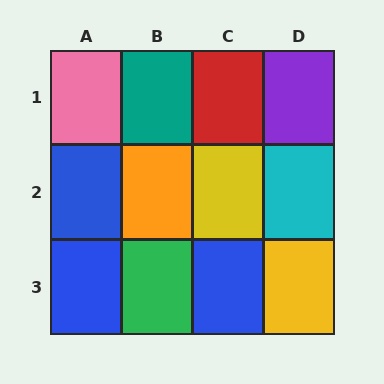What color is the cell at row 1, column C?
Red.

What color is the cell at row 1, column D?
Purple.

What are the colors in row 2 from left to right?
Blue, orange, yellow, cyan.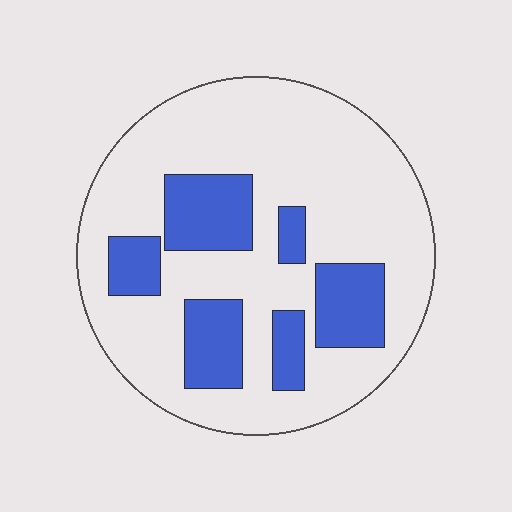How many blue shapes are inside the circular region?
6.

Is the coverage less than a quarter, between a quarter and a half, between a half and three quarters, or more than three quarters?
Between a quarter and a half.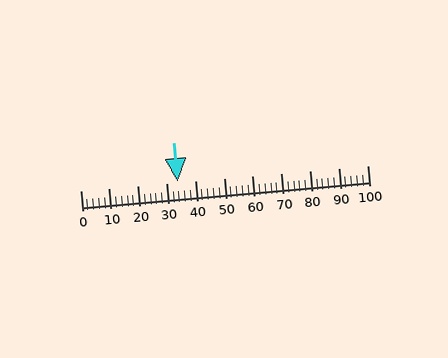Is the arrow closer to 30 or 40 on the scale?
The arrow is closer to 30.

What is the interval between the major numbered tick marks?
The major tick marks are spaced 10 units apart.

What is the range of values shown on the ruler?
The ruler shows values from 0 to 100.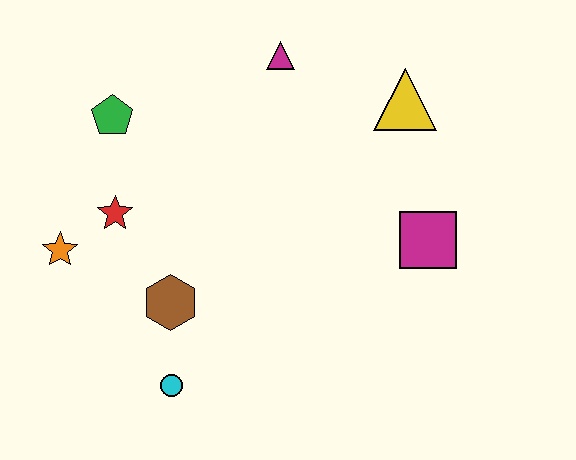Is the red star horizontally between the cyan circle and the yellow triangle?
No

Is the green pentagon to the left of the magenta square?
Yes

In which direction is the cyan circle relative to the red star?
The cyan circle is below the red star.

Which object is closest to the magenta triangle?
The yellow triangle is closest to the magenta triangle.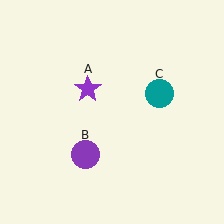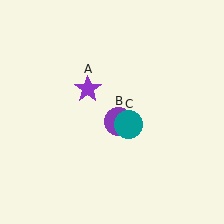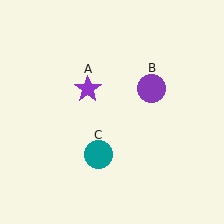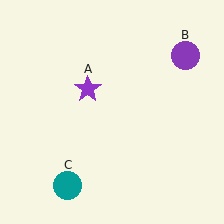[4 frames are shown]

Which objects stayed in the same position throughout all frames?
Purple star (object A) remained stationary.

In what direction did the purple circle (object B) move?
The purple circle (object B) moved up and to the right.